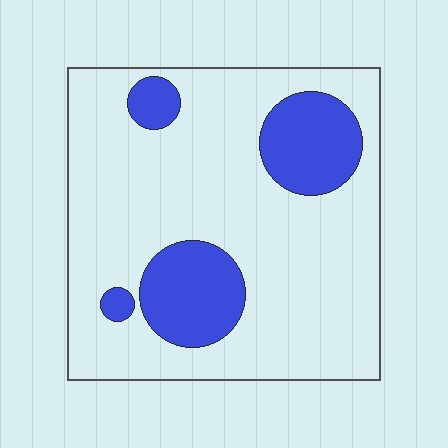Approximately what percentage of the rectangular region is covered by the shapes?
Approximately 20%.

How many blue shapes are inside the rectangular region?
4.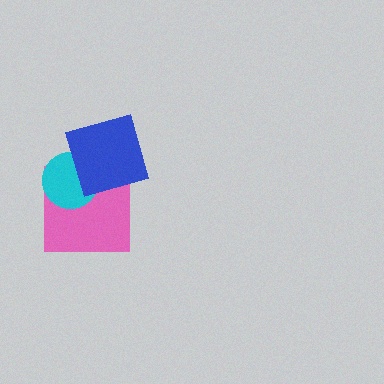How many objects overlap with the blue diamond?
2 objects overlap with the blue diamond.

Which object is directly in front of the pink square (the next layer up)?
The cyan circle is directly in front of the pink square.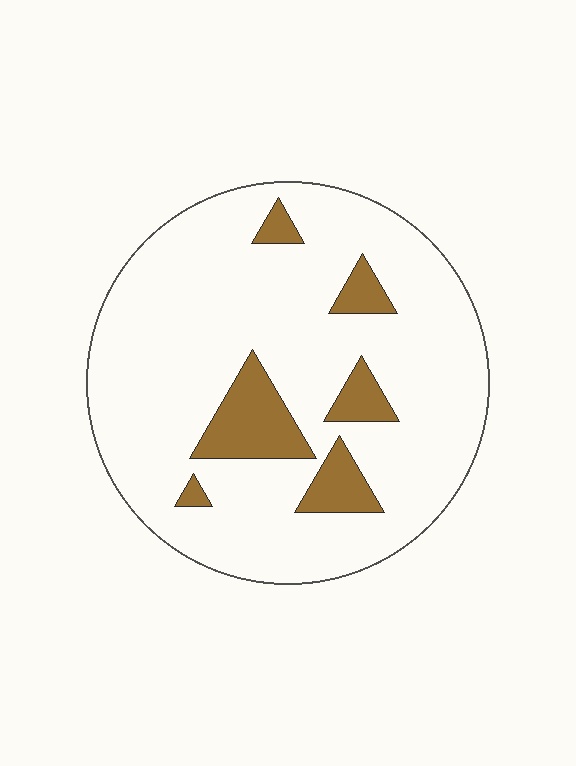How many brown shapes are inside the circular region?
6.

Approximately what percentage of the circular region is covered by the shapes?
Approximately 15%.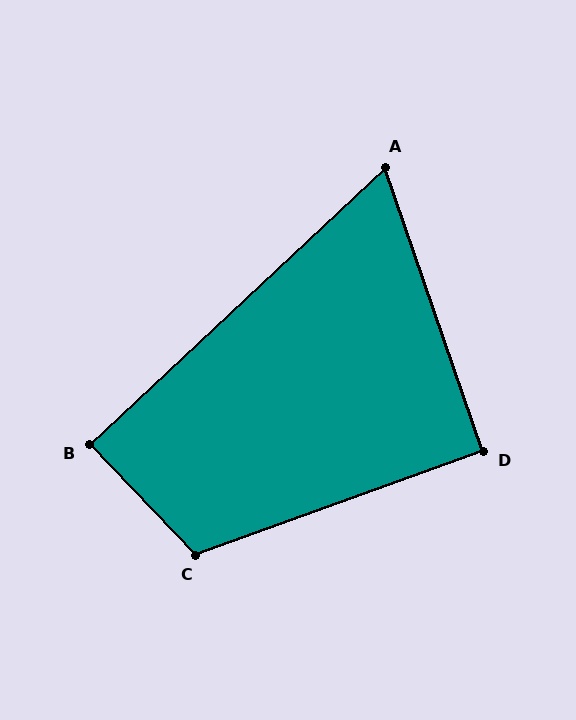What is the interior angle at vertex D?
Approximately 91 degrees (approximately right).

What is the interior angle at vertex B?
Approximately 89 degrees (approximately right).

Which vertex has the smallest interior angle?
A, at approximately 66 degrees.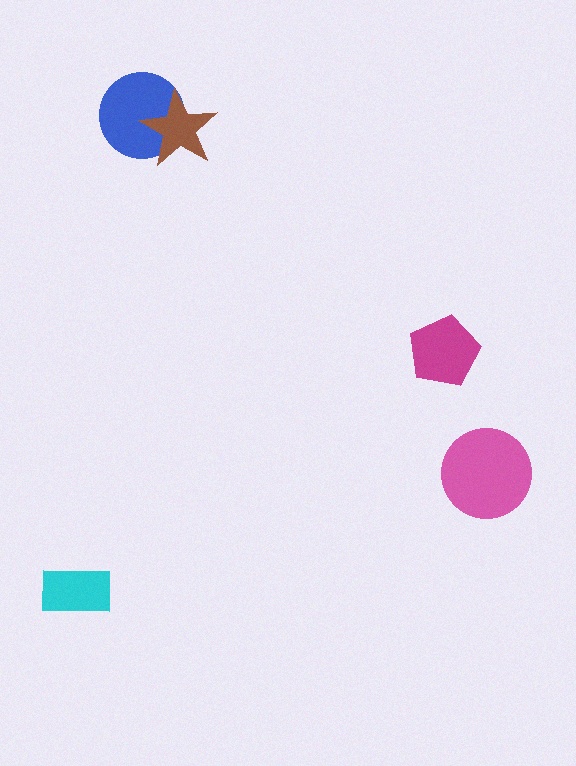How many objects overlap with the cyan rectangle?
0 objects overlap with the cyan rectangle.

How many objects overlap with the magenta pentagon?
0 objects overlap with the magenta pentagon.